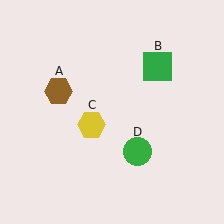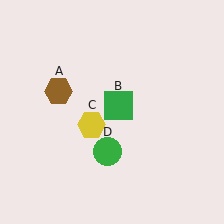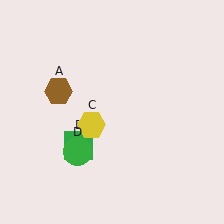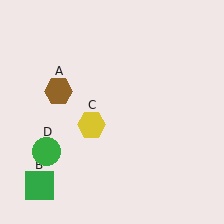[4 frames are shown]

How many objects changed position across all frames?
2 objects changed position: green square (object B), green circle (object D).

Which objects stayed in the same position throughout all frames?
Brown hexagon (object A) and yellow hexagon (object C) remained stationary.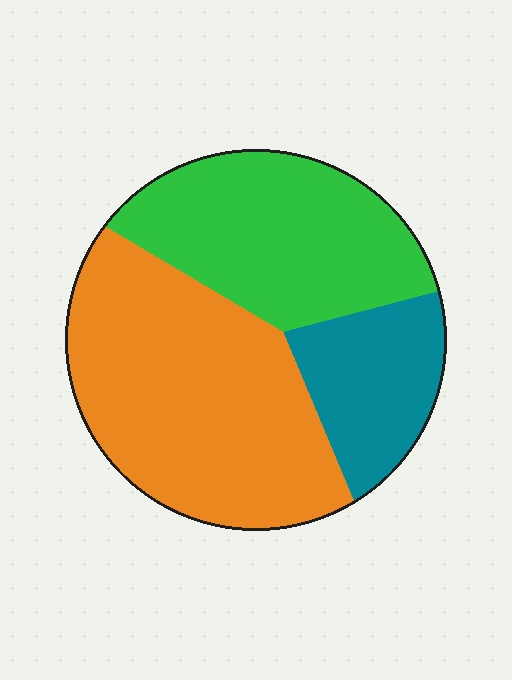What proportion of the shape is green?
Green covers roughly 35% of the shape.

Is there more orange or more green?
Orange.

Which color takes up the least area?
Teal, at roughly 20%.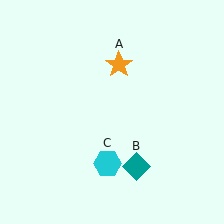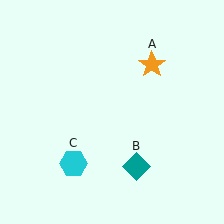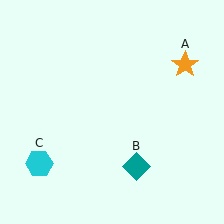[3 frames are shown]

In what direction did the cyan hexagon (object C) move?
The cyan hexagon (object C) moved left.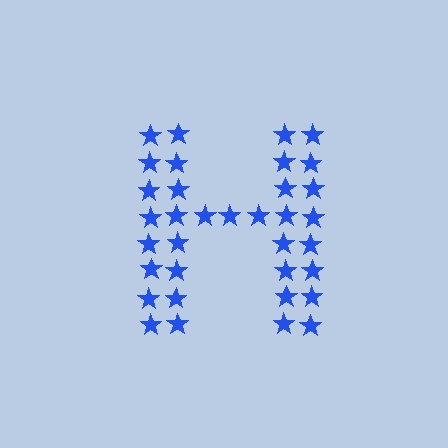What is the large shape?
The large shape is the letter H.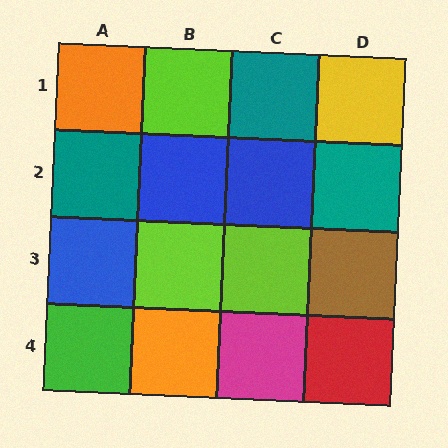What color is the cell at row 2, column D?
Teal.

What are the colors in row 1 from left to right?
Orange, lime, teal, yellow.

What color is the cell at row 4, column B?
Orange.